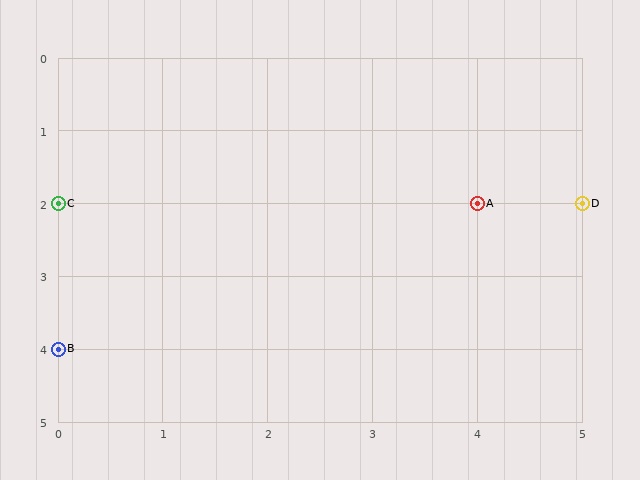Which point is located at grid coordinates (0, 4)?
Point B is at (0, 4).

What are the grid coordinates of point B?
Point B is at grid coordinates (0, 4).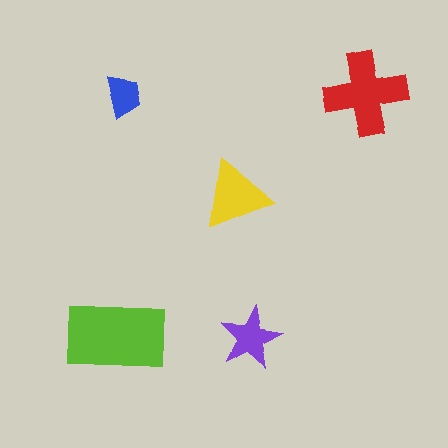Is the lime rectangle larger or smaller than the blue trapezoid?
Larger.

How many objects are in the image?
There are 5 objects in the image.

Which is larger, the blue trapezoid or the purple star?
The purple star.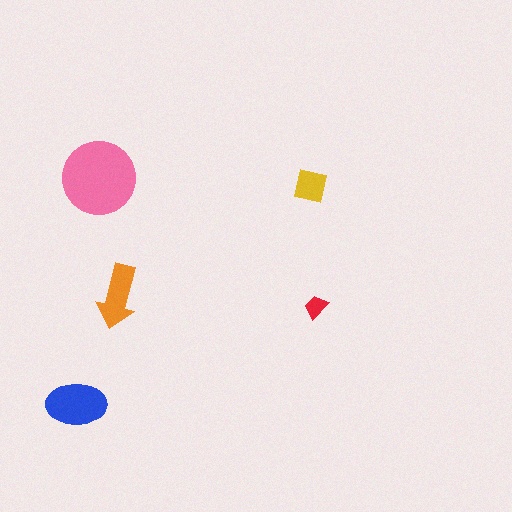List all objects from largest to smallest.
The pink circle, the blue ellipse, the orange arrow, the yellow square, the red trapezoid.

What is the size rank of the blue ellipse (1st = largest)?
2nd.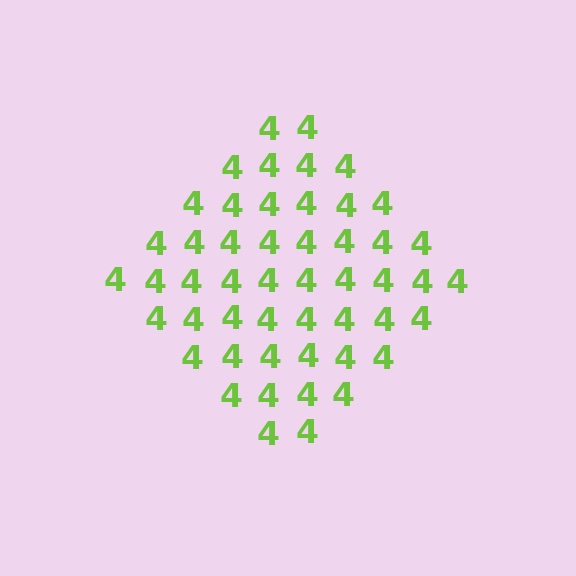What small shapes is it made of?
It is made of small digit 4's.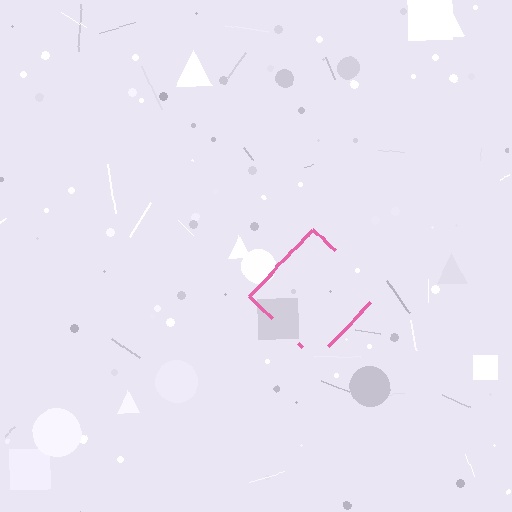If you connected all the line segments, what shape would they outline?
They would outline a diamond.